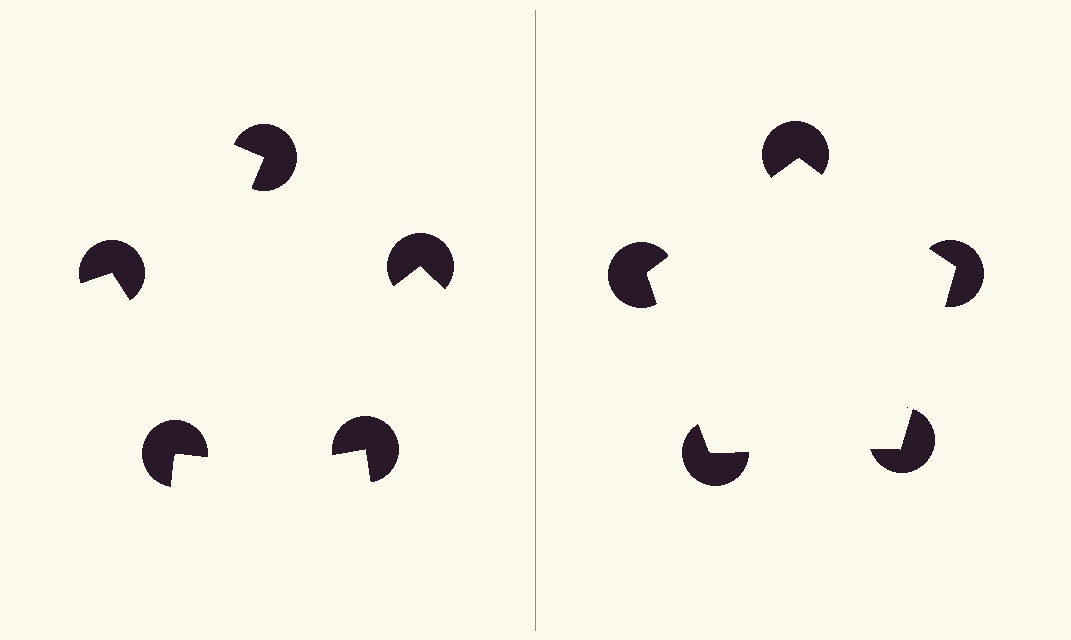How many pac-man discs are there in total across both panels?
10 — 5 on each side.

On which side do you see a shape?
An illusory pentagon appears on the right side. On the left side the wedge cuts are rotated, so no coherent shape forms.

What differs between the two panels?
The pac-man discs are positioned identically on both sides; only the wedge orientations differ. On the right they align to a pentagon; on the left they are misaligned.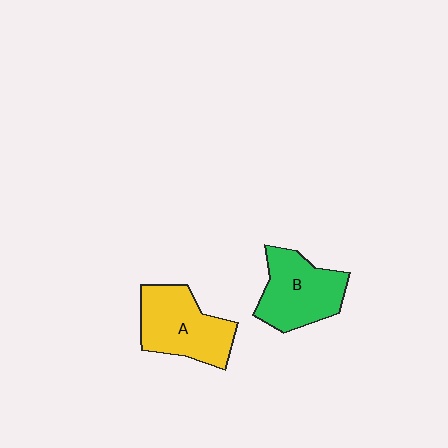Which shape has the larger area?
Shape A (yellow).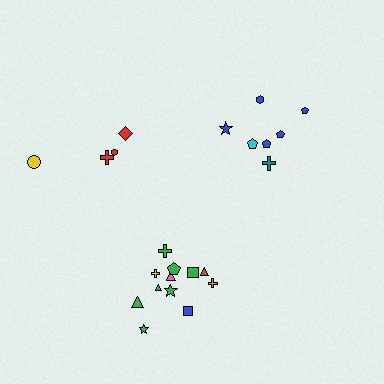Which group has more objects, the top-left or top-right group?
The top-right group.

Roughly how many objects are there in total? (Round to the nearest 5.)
Roughly 25 objects in total.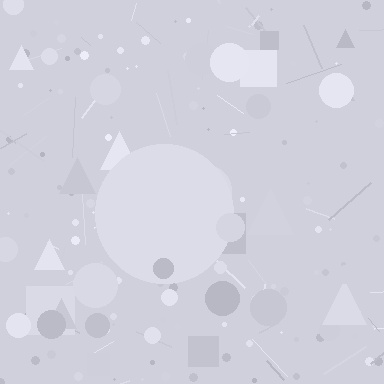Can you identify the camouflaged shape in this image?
The camouflaged shape is a circle.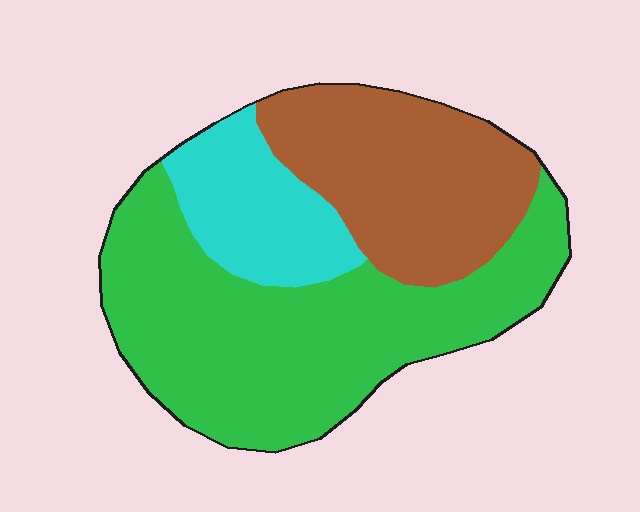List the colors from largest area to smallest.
From largest to smallest: green, brown, cyan.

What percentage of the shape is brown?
Brown takes up about one third (1/3) of the shape.